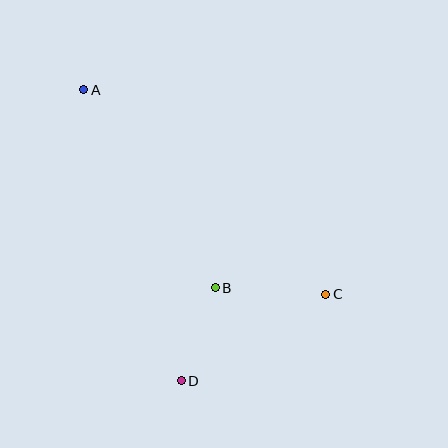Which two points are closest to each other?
Points B and D are closest to each other.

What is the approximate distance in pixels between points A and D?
The distance between A and D is approximately 307 pixels.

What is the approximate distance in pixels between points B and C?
The distance between B and C is approximately 111 pixels.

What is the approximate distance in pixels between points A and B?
The distance between A and B is approximately 238 pixels.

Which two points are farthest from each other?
Points A and C are farthest from each other.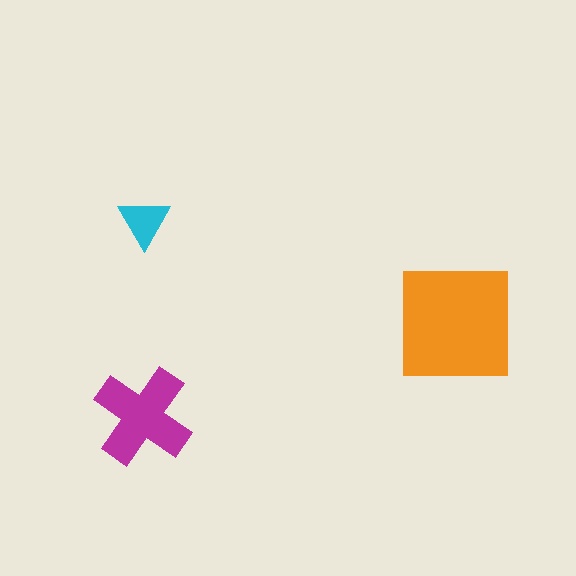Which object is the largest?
The orange square.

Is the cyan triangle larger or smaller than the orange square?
Smaller.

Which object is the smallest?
The cyan triangle.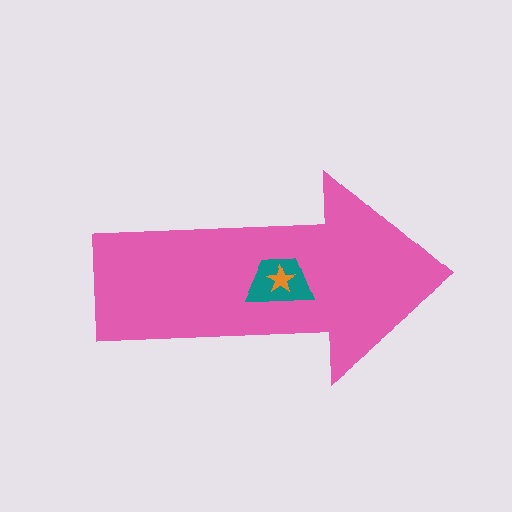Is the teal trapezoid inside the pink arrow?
Yes.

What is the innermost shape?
The orange star.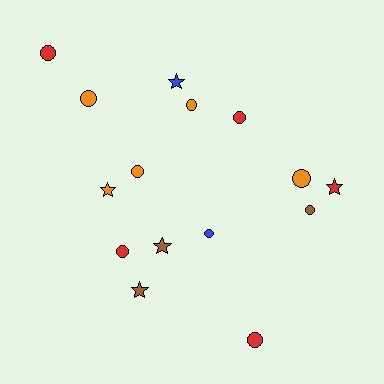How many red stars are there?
There is 1 red star.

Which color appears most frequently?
Red, with 5 objects.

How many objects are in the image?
There are 15 objects.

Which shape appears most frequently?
Circle, with 10 objects.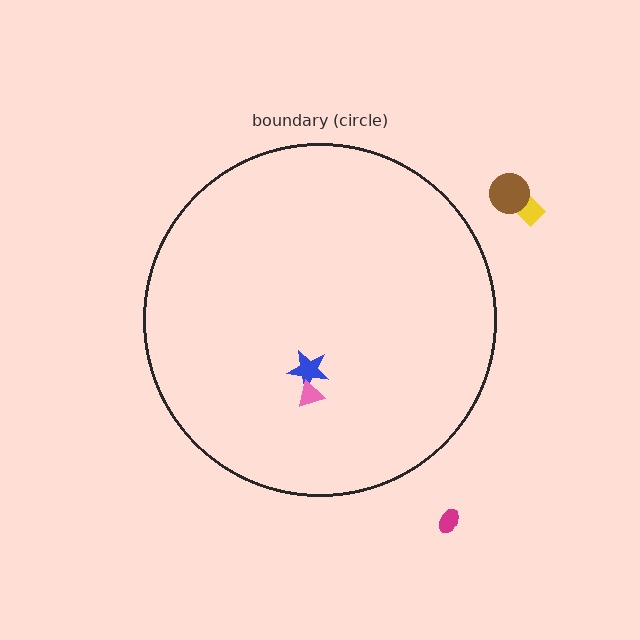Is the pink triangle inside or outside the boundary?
Inside.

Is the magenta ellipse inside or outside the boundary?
Outside.